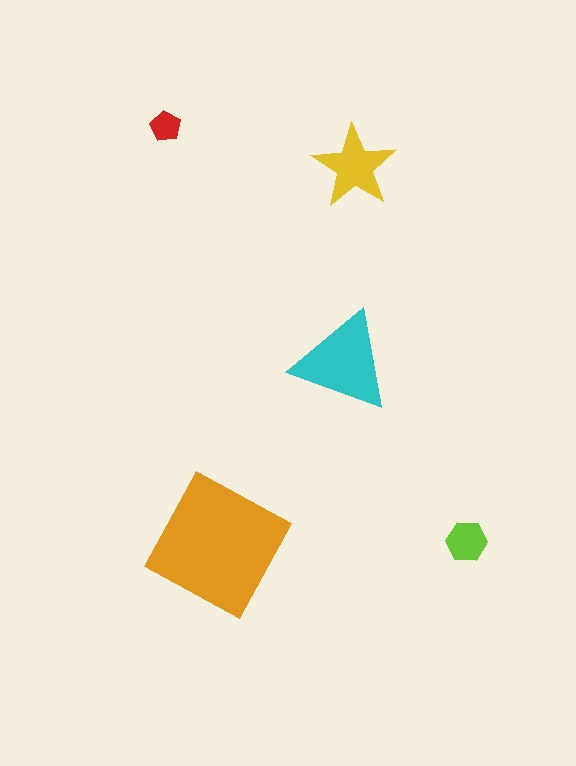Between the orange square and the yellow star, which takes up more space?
The orange square.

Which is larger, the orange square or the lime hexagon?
The orange square.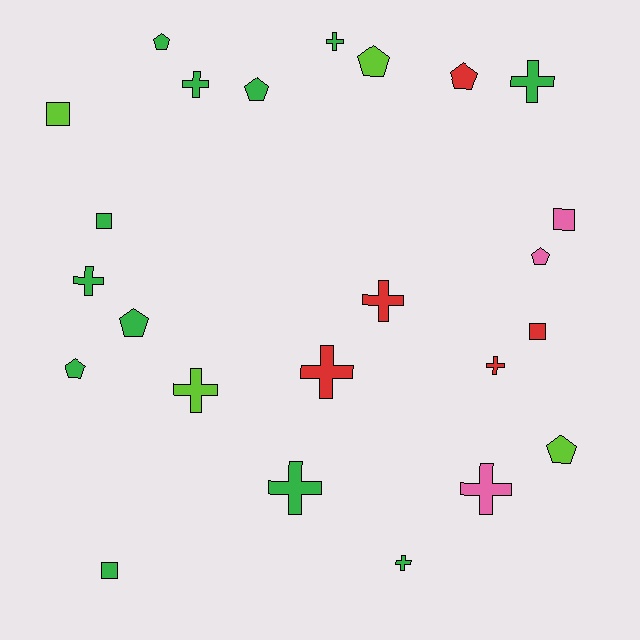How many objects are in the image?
There are 24 objects.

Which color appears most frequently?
Green, with 12 objects.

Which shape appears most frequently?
Cross, with 11 objects.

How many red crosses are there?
There are 3 red crosses.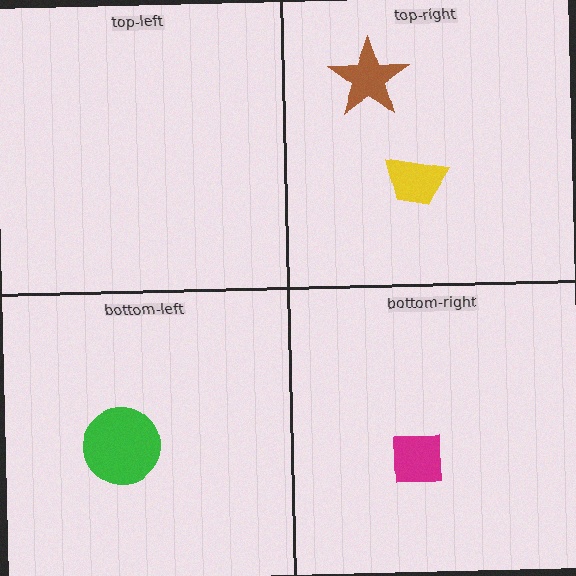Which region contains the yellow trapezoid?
The top-right region.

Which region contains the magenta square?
The bottom-right region.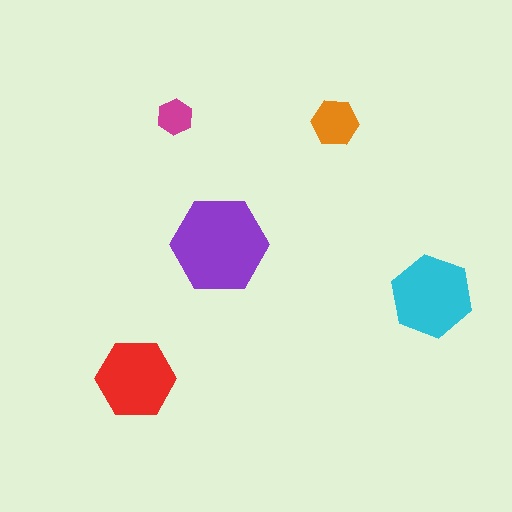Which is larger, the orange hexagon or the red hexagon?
The red one.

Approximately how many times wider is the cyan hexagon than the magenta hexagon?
About 2.5 times wider.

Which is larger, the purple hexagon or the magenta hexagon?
The purple one.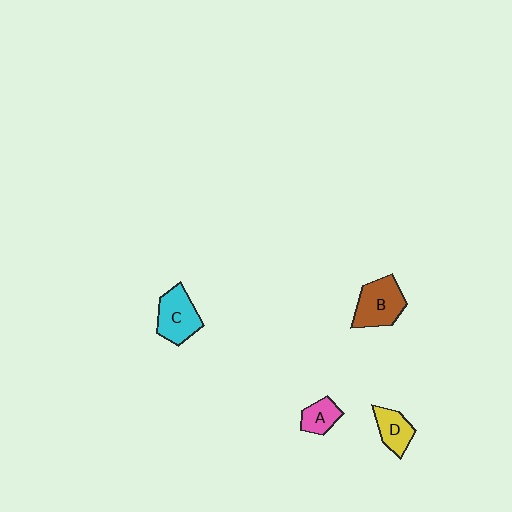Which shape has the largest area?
Shape B (brown).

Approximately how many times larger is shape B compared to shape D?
Approximately 1.6 times.